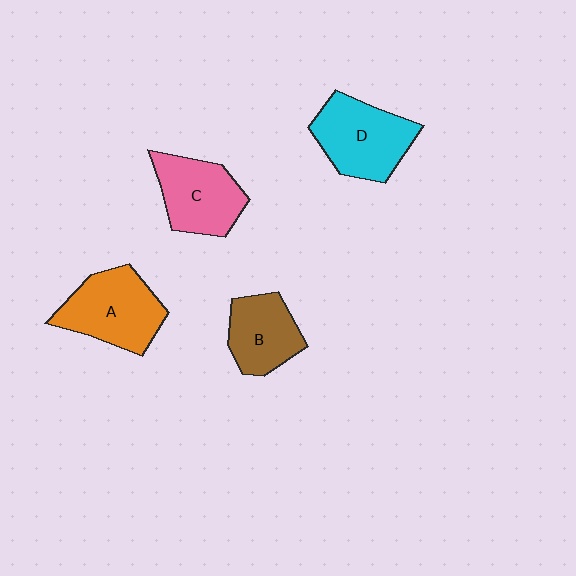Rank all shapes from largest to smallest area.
From largest to smallest: A (orange), D (cyan), C (pink), B (brown).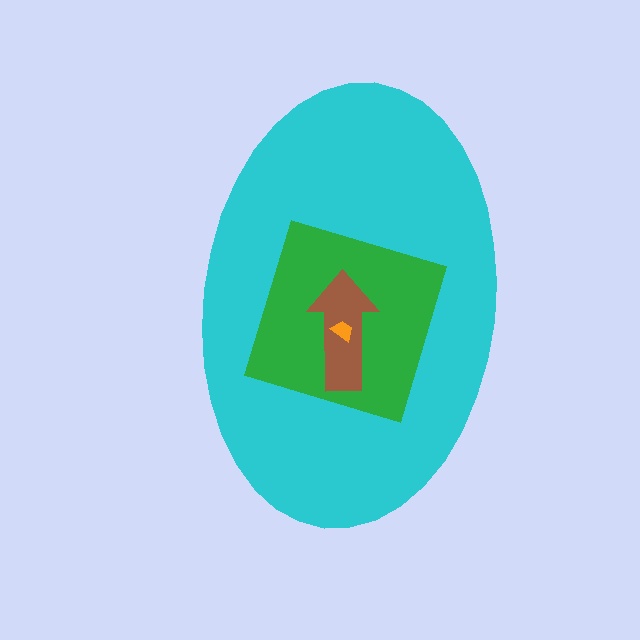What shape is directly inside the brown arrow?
The orange trapezoid.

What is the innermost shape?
The orange trapezoid.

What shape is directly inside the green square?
The brown arrow.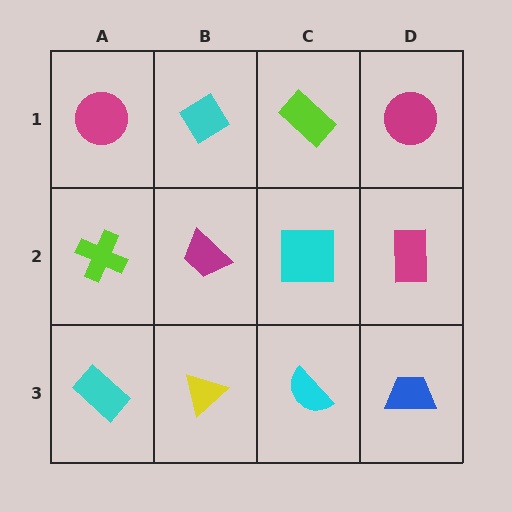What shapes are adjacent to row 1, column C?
A cyan square (row 2, column C), a cyan diamond (row 1, column B), a magenta circle (row 1, column D).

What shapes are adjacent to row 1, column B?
A magenta trapezoid (row 2, column B), a magenta circle (row 1, column A), a lime rectangle (row 1, column C).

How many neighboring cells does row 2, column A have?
3.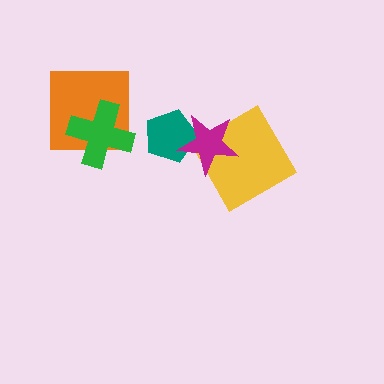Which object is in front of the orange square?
The green cross is in front of the orange square.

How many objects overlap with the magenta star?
2 objects overlap with the magenta star.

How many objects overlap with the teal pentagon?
1 object overlaps with the teal pentagon.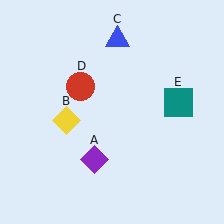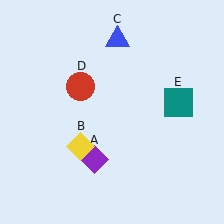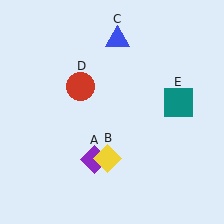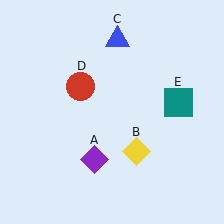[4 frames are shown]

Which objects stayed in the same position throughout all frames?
Purple diamond (object A) and blue triangle (object C) and red circle (object D) and teal square (object E) remained stationary.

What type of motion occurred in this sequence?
The yellow diamond (object B) rotated counterclockwise around the center of the scene.